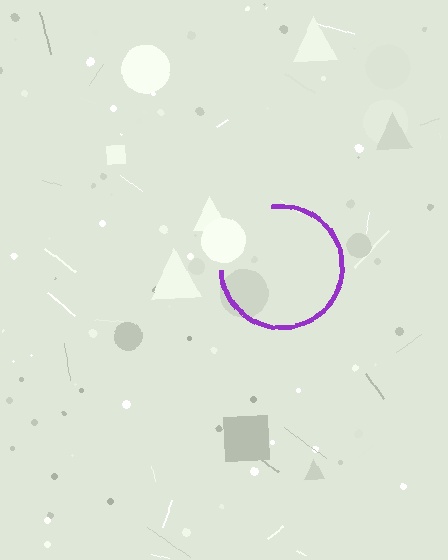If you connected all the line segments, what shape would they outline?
They would outline a circle.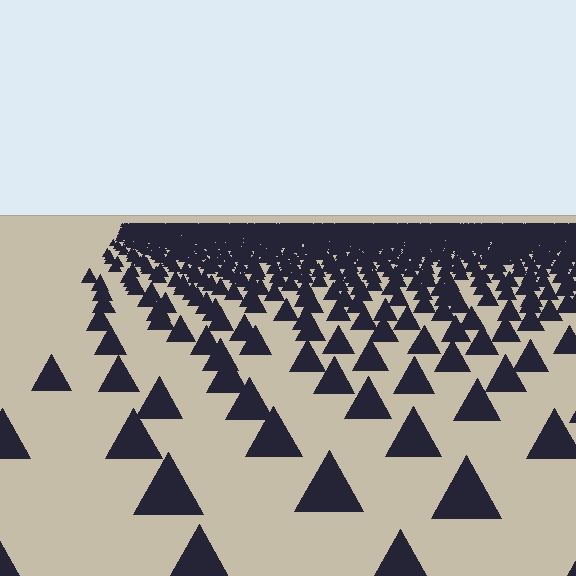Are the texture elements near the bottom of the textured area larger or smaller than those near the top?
Larger. Near the bottom, elements are closer to the viewer and appear at a bigger on-screen size.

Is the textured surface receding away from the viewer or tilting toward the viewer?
The surface is receding away from the viewer. Texture elements get smaller and denser toward the top.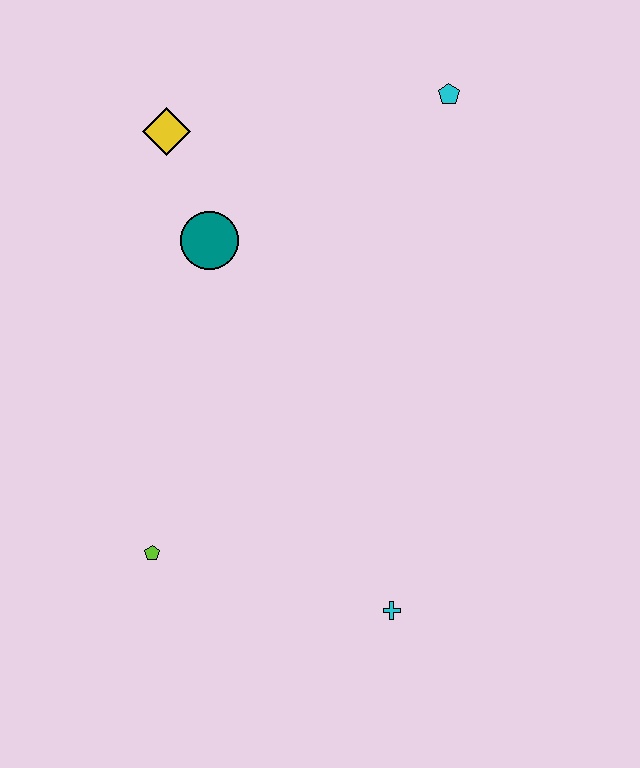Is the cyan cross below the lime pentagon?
Yes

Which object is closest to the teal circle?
The yellow diamond is closest to the teal circle.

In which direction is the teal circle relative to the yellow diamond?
The teal circle is below the yellow diamond.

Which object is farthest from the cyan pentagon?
The lime pentagon is farthest from the cyan pentagon.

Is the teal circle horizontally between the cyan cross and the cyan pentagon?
No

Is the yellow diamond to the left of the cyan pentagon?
Yes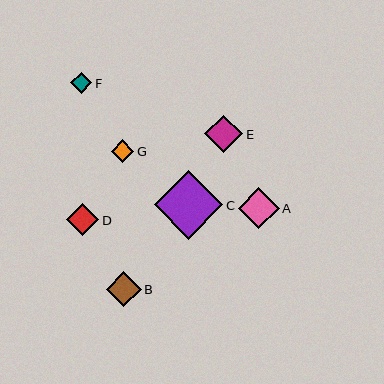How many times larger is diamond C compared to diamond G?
Diamond C is approximately 3.0 times the size of diamond G.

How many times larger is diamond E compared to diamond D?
Diamond E is approximately 1.2 times the size of diamond D.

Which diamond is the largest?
Diamond C is the largest with a size of approximately 69 pixels.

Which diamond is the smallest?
Diamond F is the smallest with a size of approximately 21 pixels.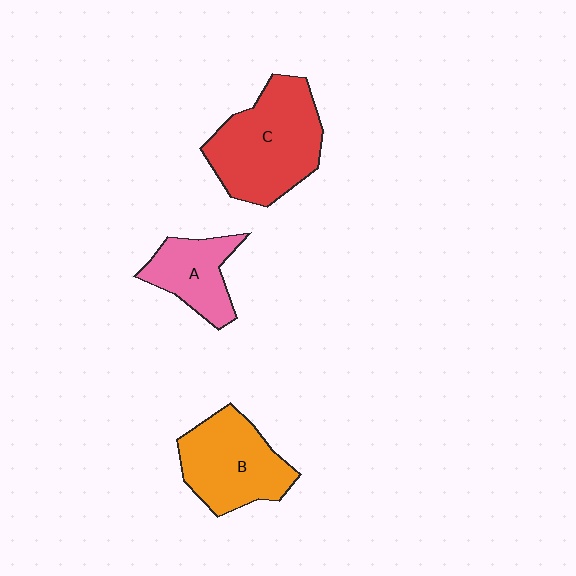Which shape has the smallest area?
Shape A (pink).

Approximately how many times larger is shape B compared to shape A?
Approximately 1.5 times.